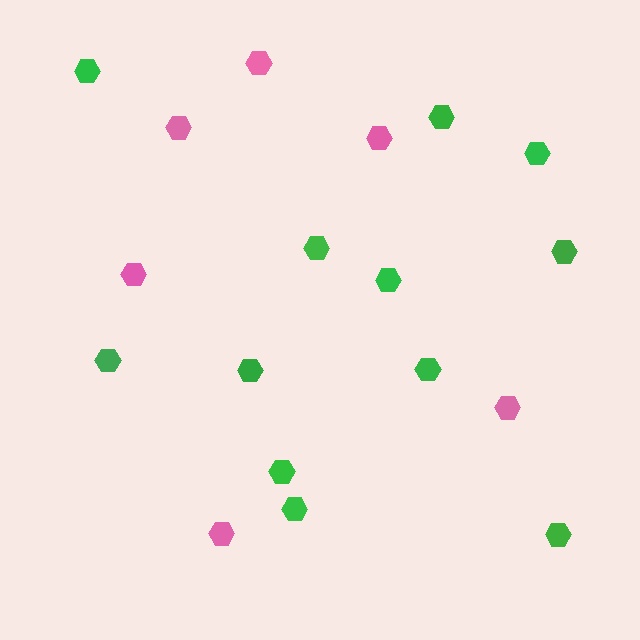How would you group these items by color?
There are 2 groups: one group of green hexagons (12) and one group of pink hexagons (6).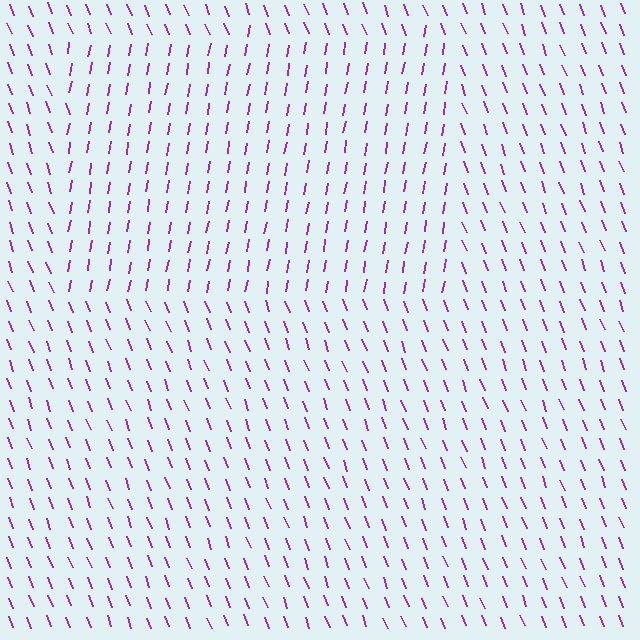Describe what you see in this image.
The image is filled with small purple line segments. A rectangle region in the image has lines oriented differently from the surrounding lines, creating a visible texture boundary.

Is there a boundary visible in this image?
Yes, there is a texture boundary formed by a change in line orientation.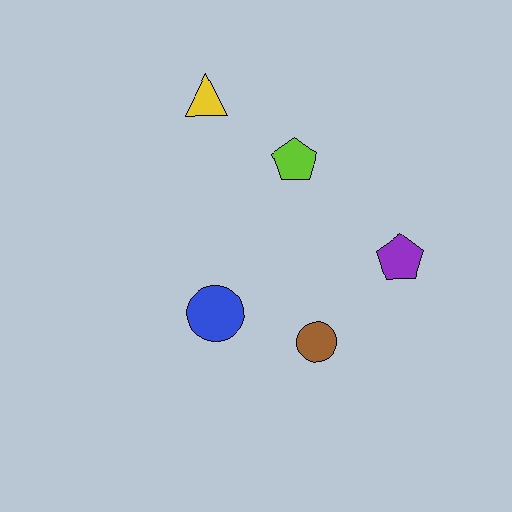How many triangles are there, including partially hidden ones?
There is 1 triangle.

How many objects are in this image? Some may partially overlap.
There are 5 objects.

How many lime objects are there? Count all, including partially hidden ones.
There is 1 lime object.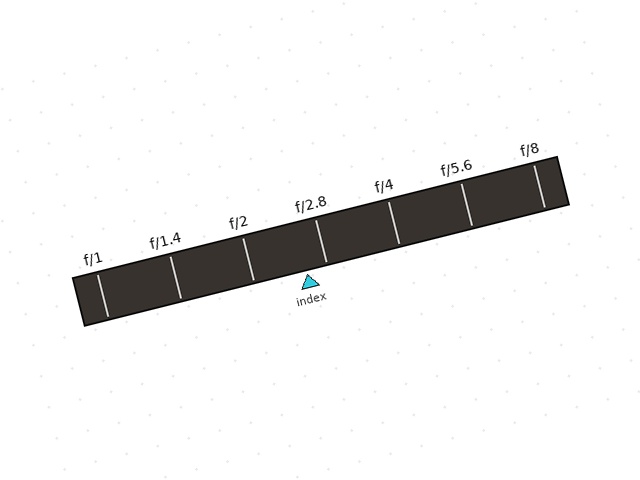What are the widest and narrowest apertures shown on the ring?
The widest aperture shown is f/1 and the narrowest is f/8.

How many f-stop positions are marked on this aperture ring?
There are 7 f-stop positions marked.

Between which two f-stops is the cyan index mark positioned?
The index mark is between f/2 and f/2.8.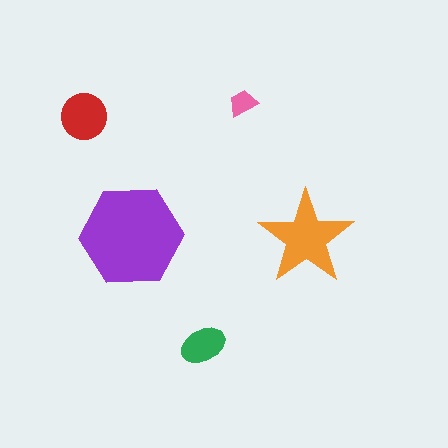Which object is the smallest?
The pink trapezoid.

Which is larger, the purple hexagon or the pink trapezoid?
The purple hexagon.